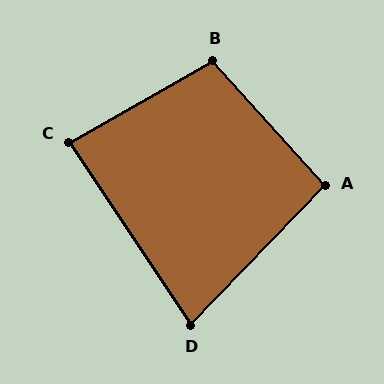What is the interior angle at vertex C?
Approximately 86 degrees (approximately right).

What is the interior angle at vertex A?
Approximately 94 degrees (approximately right).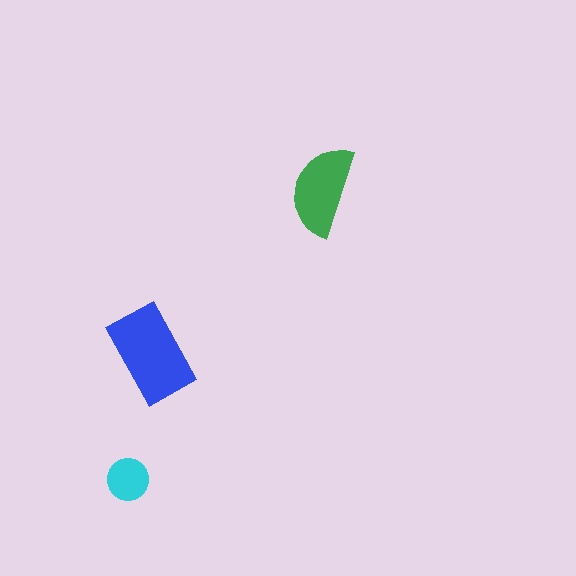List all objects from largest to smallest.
The blue rectangle, the green semicircle, the cyan circle.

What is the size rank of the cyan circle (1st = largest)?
3rd.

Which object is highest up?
The green semicircle is topmost.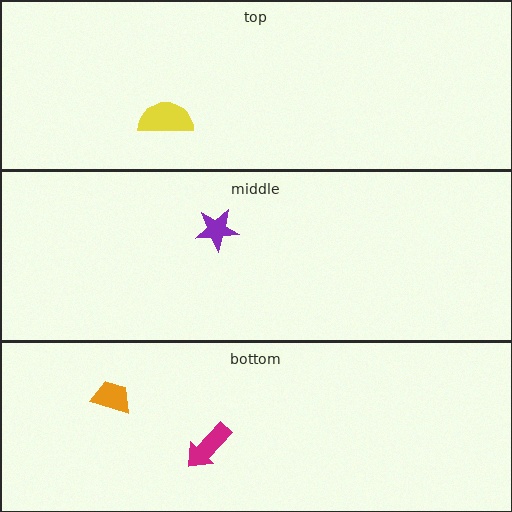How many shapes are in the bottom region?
2.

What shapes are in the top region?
The yellow semicircle.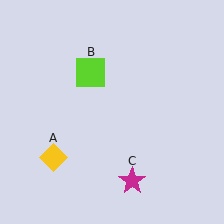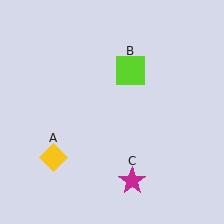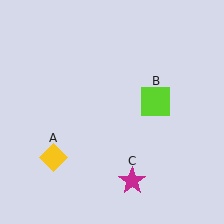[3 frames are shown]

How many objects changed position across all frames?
1 object changed position: lime square (object B).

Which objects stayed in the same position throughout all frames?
Yellow diamond (object A) and magenta star (object C) remained stationary.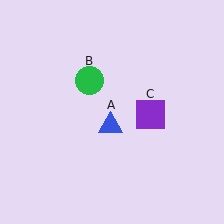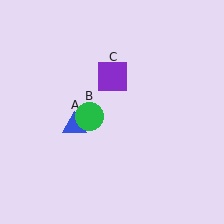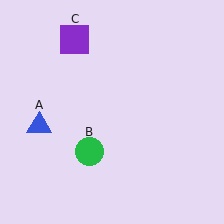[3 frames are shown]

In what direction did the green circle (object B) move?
The green circle (object B) moved down.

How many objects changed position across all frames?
3 objects changed position: blue triangle (object A), green circle (object B), purple square (object C).